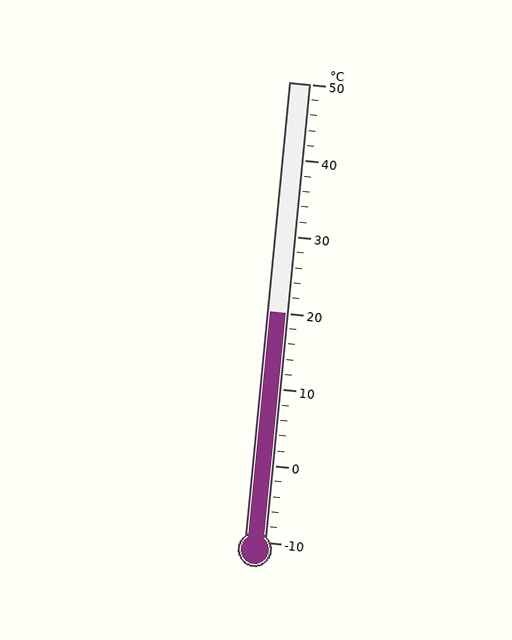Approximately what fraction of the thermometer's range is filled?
The thermometer is filled to approximately 50% of its range.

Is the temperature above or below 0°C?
The temperature is above 0°C.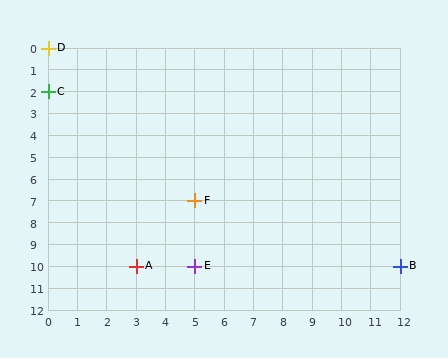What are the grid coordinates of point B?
Point B is at grid coordinates (12, 10).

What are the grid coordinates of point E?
Point E is at grid coordinates (5, 10).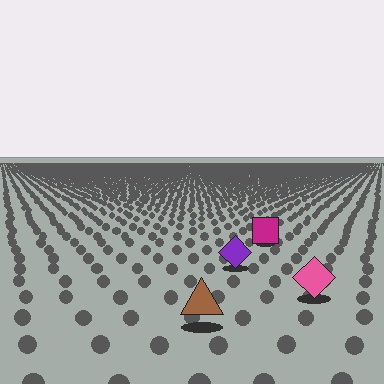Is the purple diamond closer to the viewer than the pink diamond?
No. The pink diamond is closer — you can tell from the texture gradient: the ground texture is coarser near it.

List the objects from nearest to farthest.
From nearest to farthest: the brown triangle, the pink diamond, the purple diamond, the magenta square.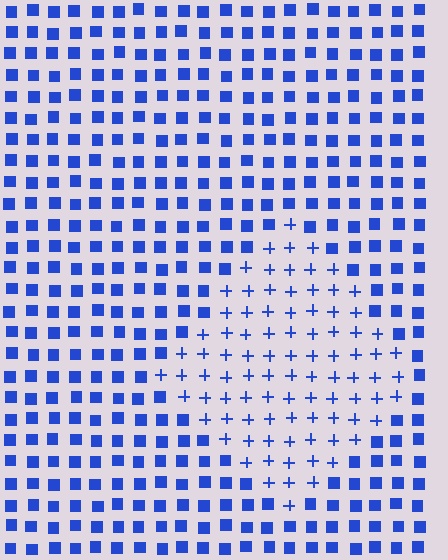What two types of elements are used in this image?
The image uses plus signs inside the diamond region and squares outside it.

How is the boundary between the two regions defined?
The boundary is defined by a change in element shape: plus signs inside vs. squares outside. All elements share the same color and spacing.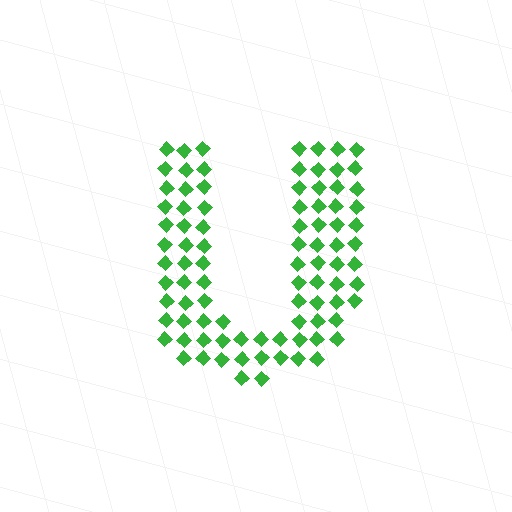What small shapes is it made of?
It is made of small diamonds.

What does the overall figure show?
The overall figure shows the letter U.